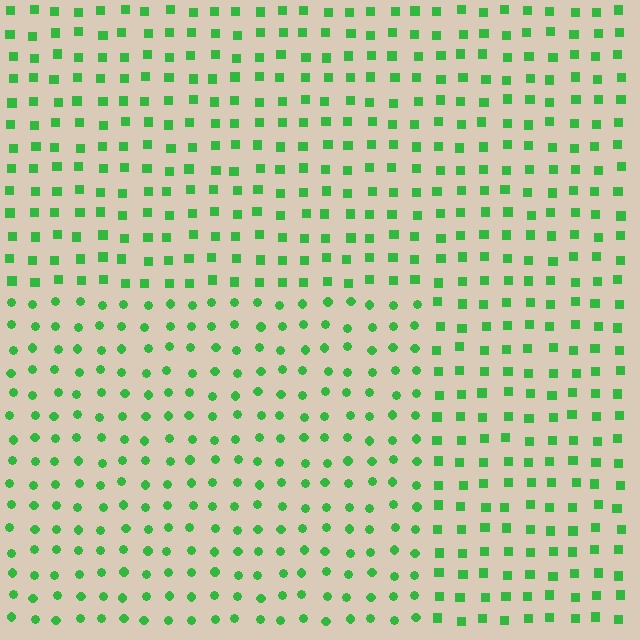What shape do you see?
I see a rectangle.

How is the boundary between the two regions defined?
The boundary is defined by a change in element shape: circles inside vs. squares outside. All elements share the same color and spacing.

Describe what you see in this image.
The image is filled with small green elements arranged in a uniform grid. A rectangle-shaped region contains circles, while the surrounding area contains squares. The boundary is defined purely by the change in element shape.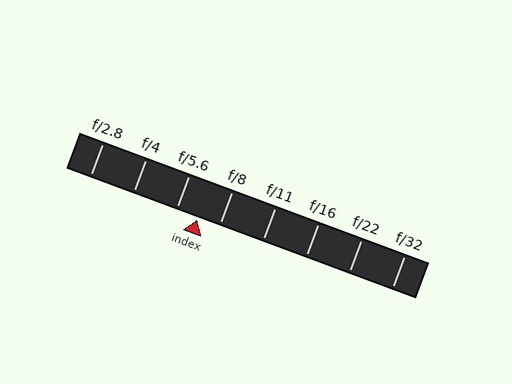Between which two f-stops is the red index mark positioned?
The index mark is between f/5.6 and f/8.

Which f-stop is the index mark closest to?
The index mark is closest to f/8.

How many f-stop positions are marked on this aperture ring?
There are 8 f-stop positions marked.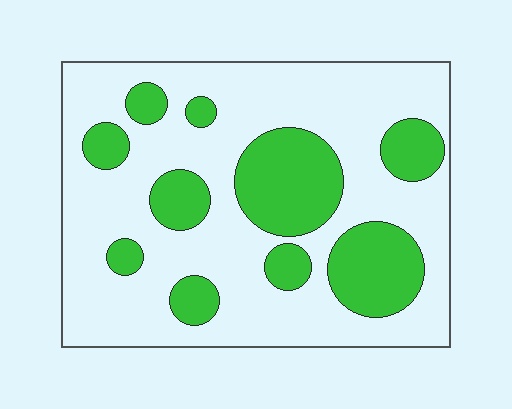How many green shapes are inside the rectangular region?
10.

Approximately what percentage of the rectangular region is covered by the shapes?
Approximately 30%.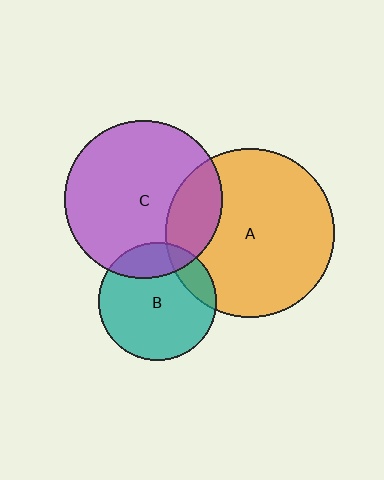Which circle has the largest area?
Circle A (orange).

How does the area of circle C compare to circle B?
Approximately 1.8 times.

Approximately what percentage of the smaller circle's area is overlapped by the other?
Approximately 20%.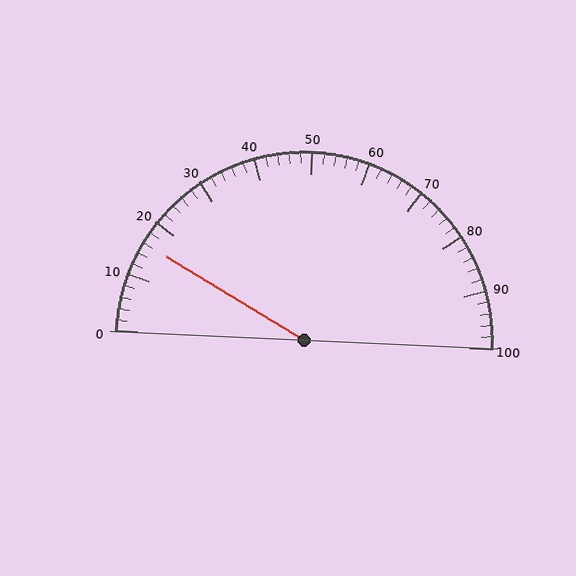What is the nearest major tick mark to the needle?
The nearest major tick mark is 20.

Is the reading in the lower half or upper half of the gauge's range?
The reading is in the lower half of the range (0 to 100).